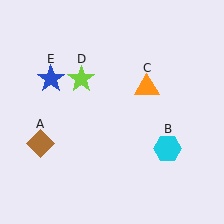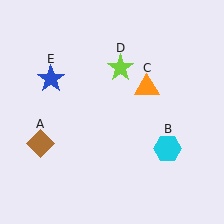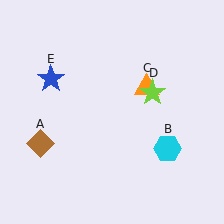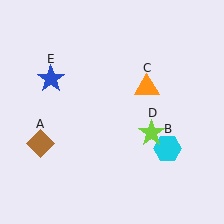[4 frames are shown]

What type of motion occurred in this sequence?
The lime star (object D) rotated clockwise around the center of the scene.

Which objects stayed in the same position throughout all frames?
Brown diamond (object A) and cyan hexagon (object B) and orange triangle (object C) and blue star (object E) remained stationary.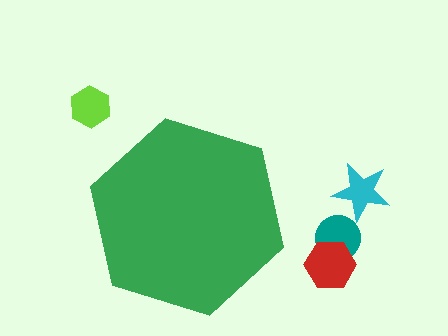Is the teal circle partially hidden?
No, the teal circle is fully visible.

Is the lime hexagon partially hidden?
No, the lime hexagon is fully visible.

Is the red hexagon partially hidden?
No, the red hexagon is fully visible.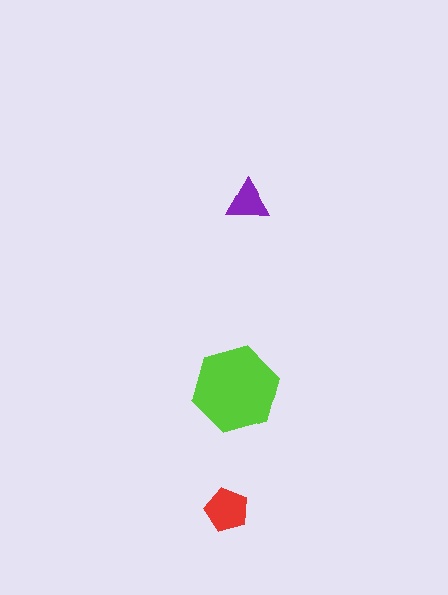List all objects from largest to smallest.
The lime hexagon, the red pentagon, the purple triangle.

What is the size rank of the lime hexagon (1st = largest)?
1st.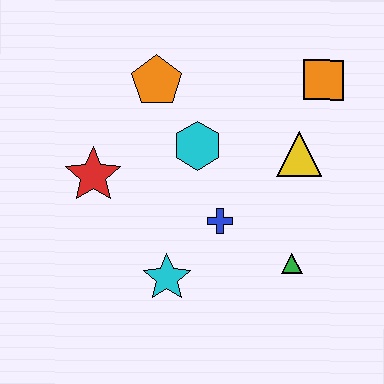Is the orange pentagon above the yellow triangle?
Yes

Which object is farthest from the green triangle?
The orange pentagon is farthest from the green triangle.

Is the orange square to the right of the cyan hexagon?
Yes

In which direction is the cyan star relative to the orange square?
The cyan star is below the orange square.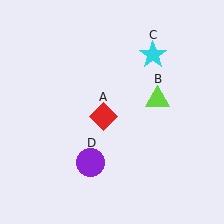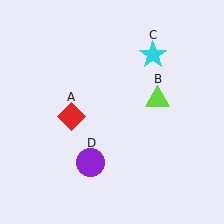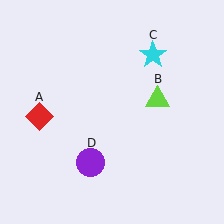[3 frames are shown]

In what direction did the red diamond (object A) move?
The red diamond (object A) moved left.